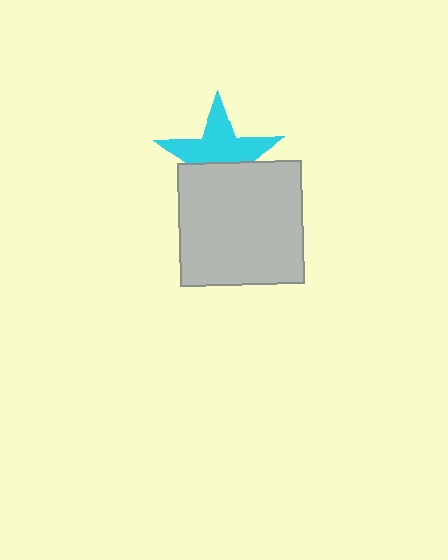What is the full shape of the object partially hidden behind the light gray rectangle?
The partially hidden object is a cyan star.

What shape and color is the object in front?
The object in front is a light gray rectangle.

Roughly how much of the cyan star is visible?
About half of it is visible (roughly 57%).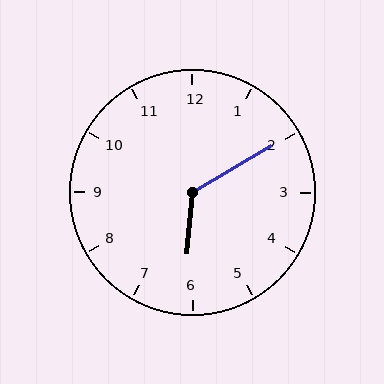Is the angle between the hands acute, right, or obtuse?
It is obtuse.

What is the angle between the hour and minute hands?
Approximately 125 degrees.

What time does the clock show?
6:10.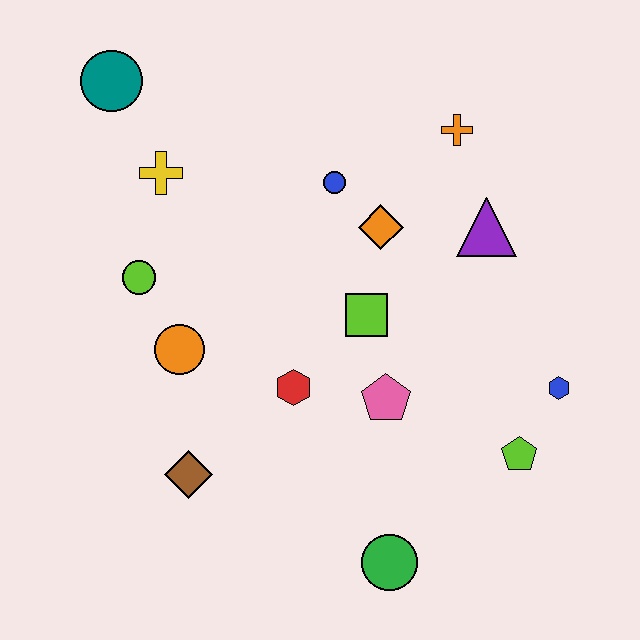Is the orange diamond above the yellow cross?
No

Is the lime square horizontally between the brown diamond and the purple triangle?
Yes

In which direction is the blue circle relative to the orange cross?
The blue circle is to the left of the orange cross.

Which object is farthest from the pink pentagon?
The teal circle is farthest from the pink pentagon.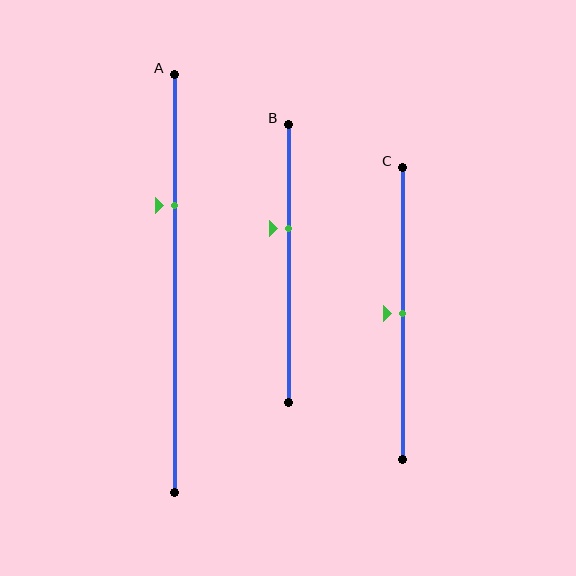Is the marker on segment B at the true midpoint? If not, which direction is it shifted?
No, the marker on segment B is shifted upward by about 13% of the segment length.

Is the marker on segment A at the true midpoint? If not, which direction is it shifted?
No, the marker on segment A is shifted upward by about 19% of the segment length.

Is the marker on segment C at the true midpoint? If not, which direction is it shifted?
Yes, the marker on segment C is at the true midpoint.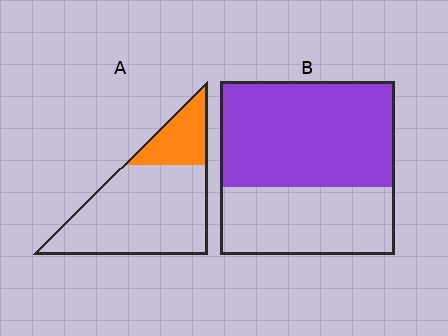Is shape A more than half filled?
No.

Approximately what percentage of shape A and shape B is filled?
A is approximately 25% and B is approximately 60%.